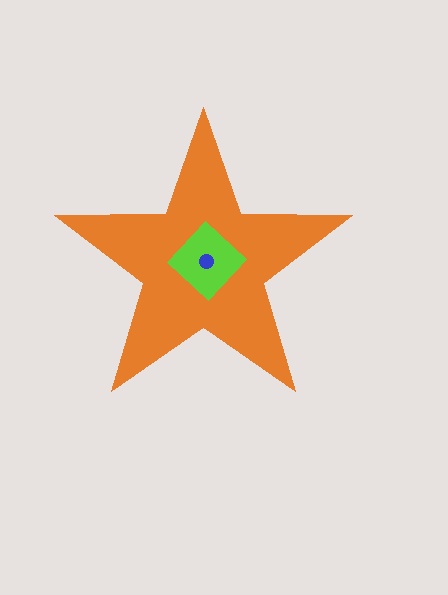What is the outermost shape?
The orange star.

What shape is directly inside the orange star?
The lime diamond.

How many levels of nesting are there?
3.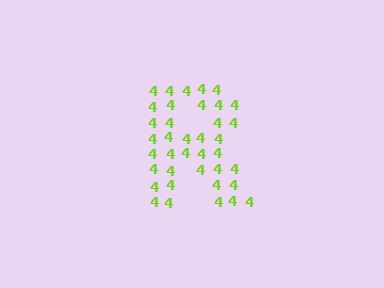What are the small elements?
The small elements are digit 4's.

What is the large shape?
The large shape is the letter R.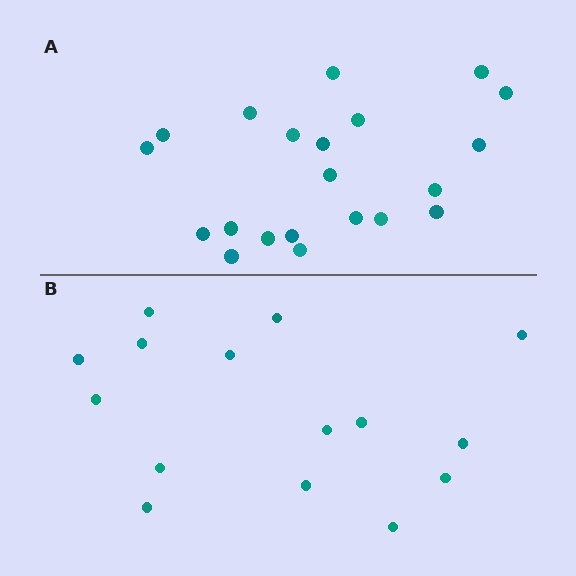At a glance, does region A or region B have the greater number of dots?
Region A (the top region) has more dots.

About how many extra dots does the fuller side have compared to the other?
Region A has about 6 more dots than region B.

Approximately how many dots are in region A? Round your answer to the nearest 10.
About 20 dots. (The exact count is 21, which rounds to 20.)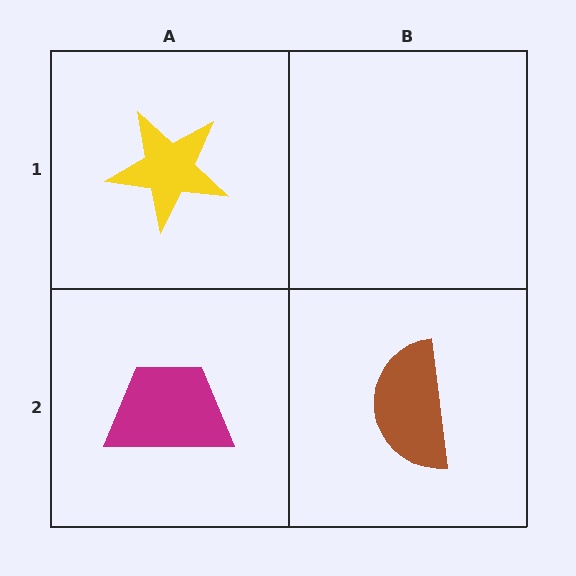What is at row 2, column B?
A brown semicircle.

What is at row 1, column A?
A yellow star.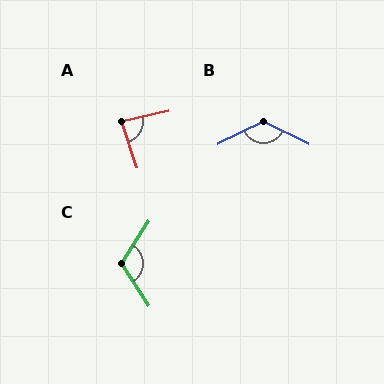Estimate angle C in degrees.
Approximately 114 degrees.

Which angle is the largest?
B, at approximately 127 degrees.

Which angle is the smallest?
A, at approximately 83 degrees.